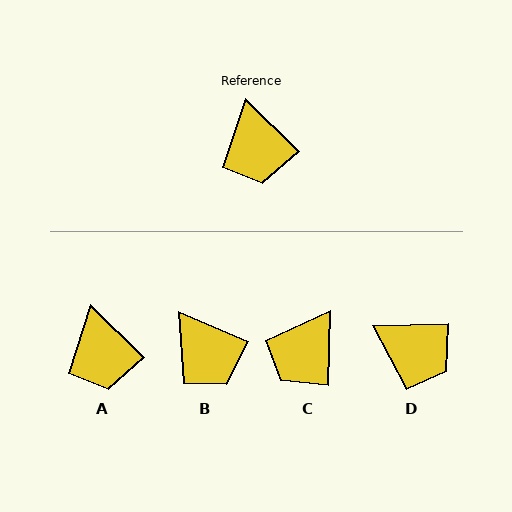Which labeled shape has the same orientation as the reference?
A.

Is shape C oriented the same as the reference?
No, it is off by about 47 degrees.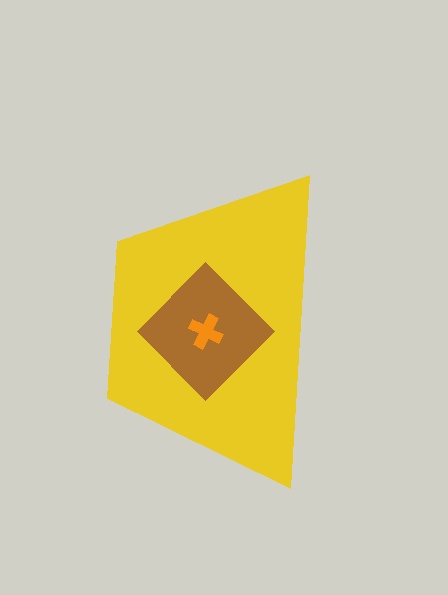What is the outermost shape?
The yellow trapezoid.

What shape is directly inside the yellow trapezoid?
The brown diamond.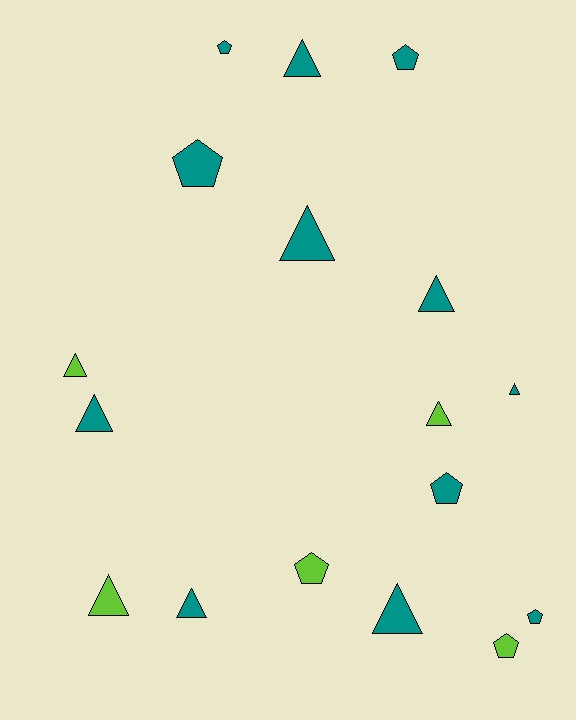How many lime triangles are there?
There are 3 lime triangles.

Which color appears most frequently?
Teal, with 12 objects.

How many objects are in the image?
There are 17 objects.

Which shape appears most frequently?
Triangle, with 10 objects.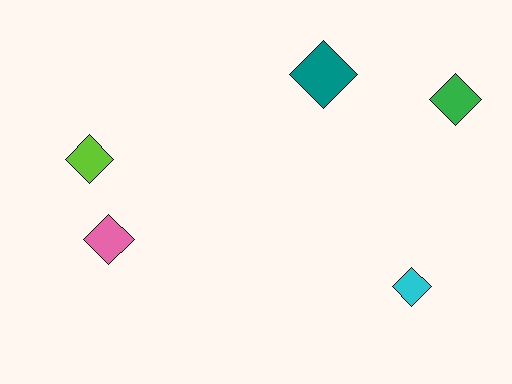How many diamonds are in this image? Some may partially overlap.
There are 5 diamonds.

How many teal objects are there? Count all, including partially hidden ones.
There is 1 teal object.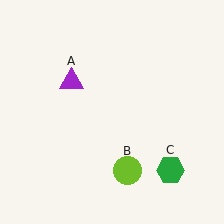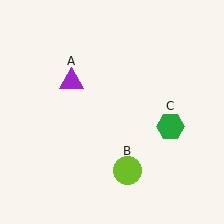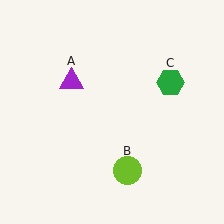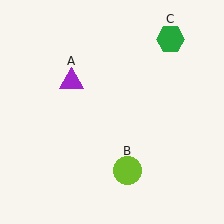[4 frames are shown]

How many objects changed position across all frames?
1 object changed position: green hexagon (object C).